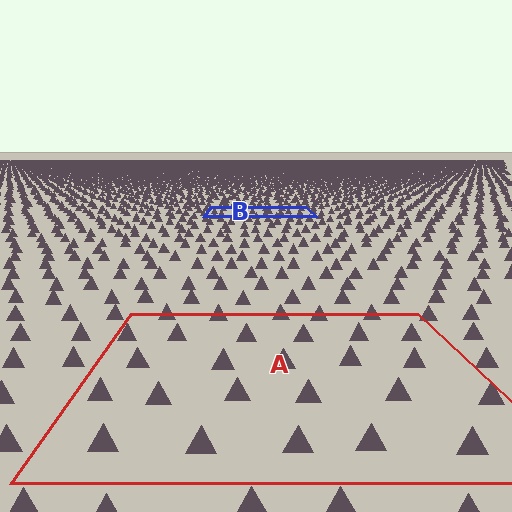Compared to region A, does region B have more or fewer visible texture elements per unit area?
Region B has more texture elements per unit area — they are packed more densely because it is farther away.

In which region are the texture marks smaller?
The texture marks are smaller in region B, because it is farther away.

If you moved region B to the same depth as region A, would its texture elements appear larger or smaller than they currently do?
They would appear larger. At a closer depth, the same texture elements are projected at a bigger on-screen size.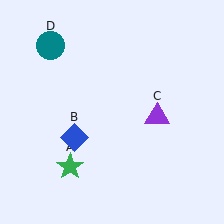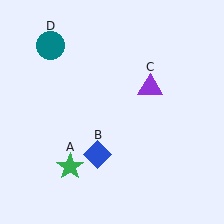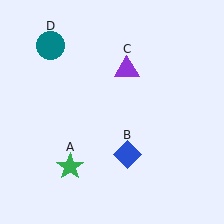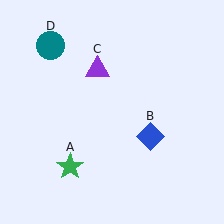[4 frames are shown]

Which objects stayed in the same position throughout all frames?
Green star (object A) and teal circle (object D) remained stationary.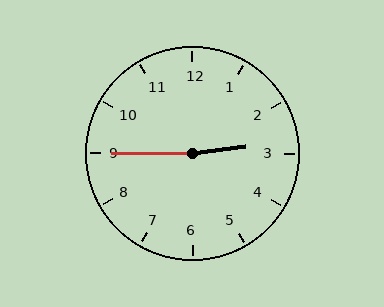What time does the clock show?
2:45.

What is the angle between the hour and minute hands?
Approximately 172 degrees.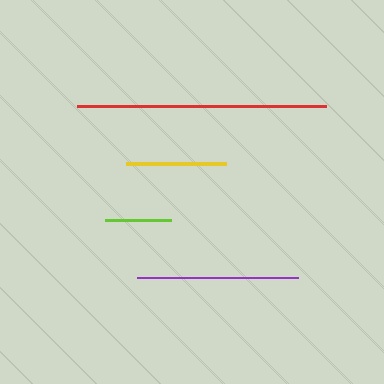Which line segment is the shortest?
The lime line is the shortest at approximately 67 pixels.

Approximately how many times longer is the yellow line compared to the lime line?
The yellow line is approximately 1.5 times the length of the lime line.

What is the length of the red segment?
The red segment is approximately 249 pixels long.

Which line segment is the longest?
The red line is the longest at approximately 249 pixels.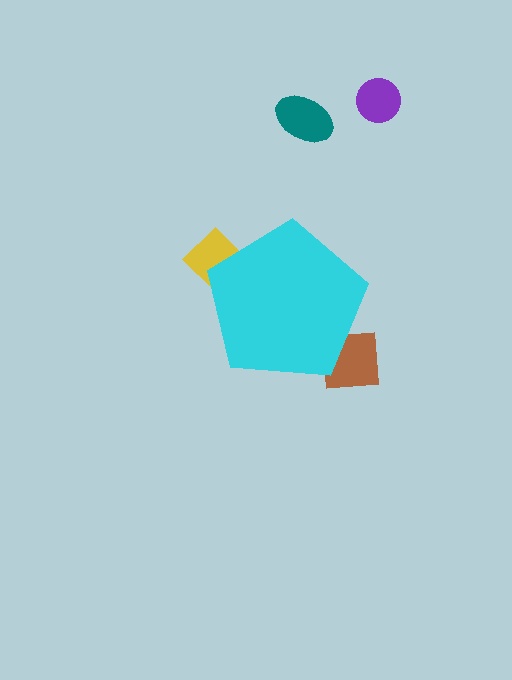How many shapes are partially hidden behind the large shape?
2 shapes are partially hidden.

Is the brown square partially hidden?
Yes, the brown square is partially hidden behind the cyan pentagon.